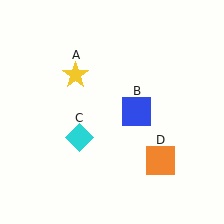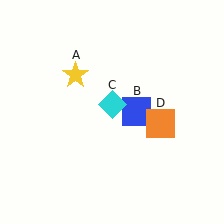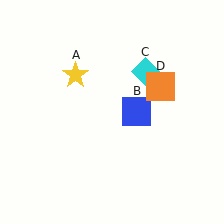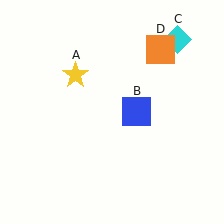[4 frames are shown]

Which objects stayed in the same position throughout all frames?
Yellow star (object A) and blue square (object B) remained stationary.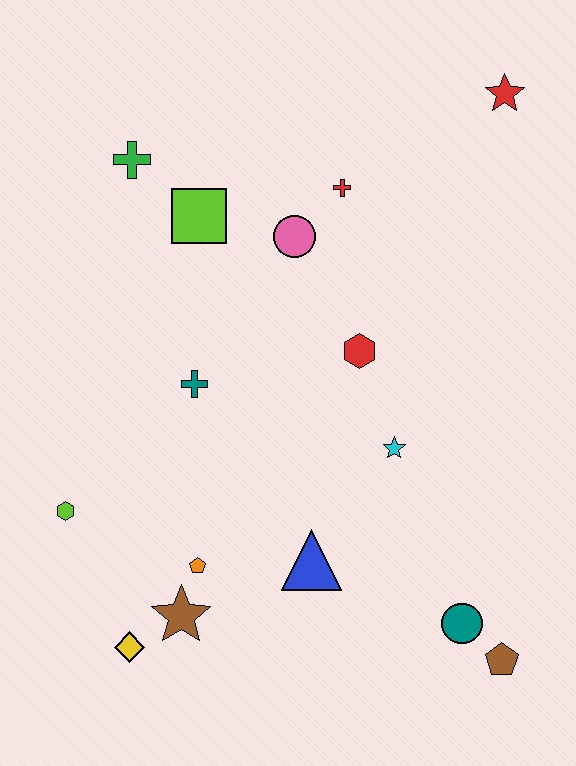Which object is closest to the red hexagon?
The cyan star is closest to the red hexagon.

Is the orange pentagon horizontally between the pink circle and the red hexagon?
No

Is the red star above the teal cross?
Yes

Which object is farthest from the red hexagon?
The yellow diamond is farthest from the red hexagon.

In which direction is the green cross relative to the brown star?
The green cross is above the brown star.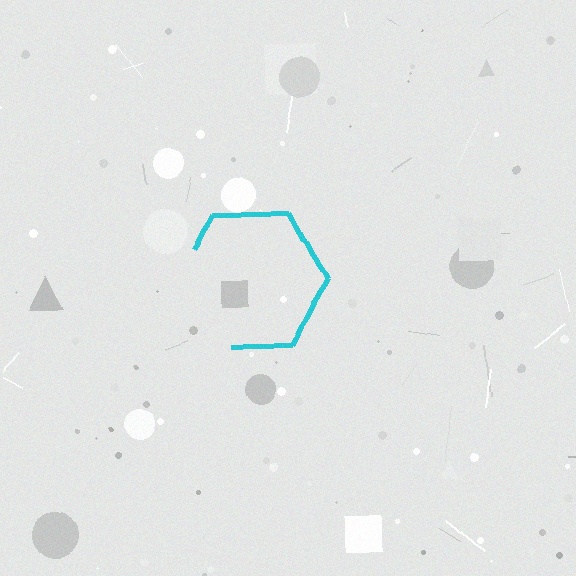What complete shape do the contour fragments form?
The contour fragments form a hexagon.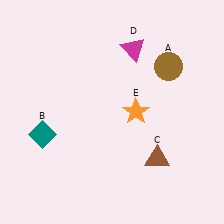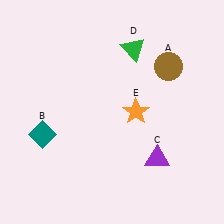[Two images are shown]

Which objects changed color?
C changed from brown to purple. D changed from magenta to green.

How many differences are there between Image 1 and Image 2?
There are 2 differences between the two images.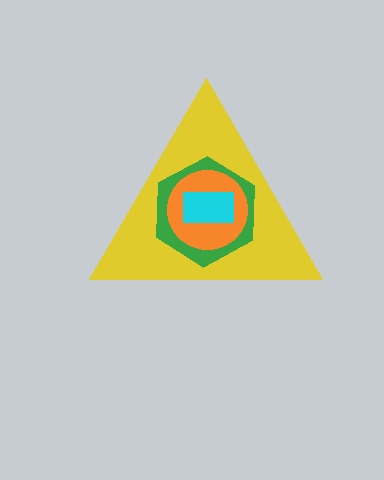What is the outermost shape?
The yellow triangle.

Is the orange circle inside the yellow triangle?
Yes.